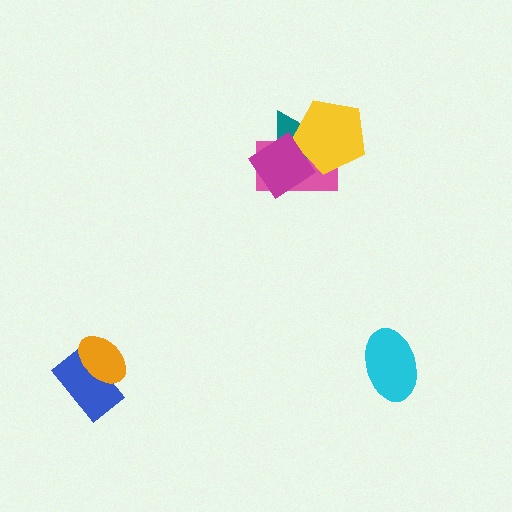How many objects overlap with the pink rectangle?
3 objects overlap with the pink rectangle.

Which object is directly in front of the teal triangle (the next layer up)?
The yellow pentagon is directly in front of the teal triangle.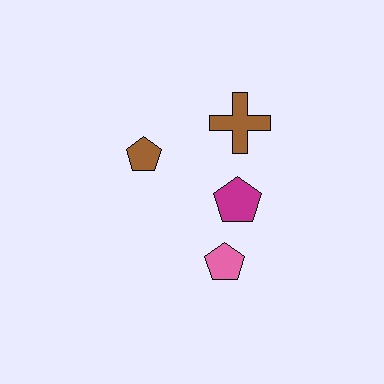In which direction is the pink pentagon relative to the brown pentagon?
The pink pentagon is below the brown pentagon.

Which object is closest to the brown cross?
The magenta pentagon is closest to the brown cross.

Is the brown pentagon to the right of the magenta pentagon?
No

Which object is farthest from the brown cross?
The pink pentagon is farthest from the brown cross.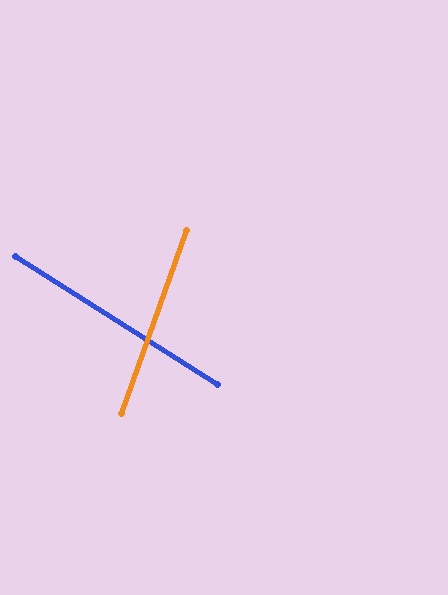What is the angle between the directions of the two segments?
Approximately 77 degrees.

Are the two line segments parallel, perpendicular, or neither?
Neither parallel nor perpendicular — they differ by about 77°.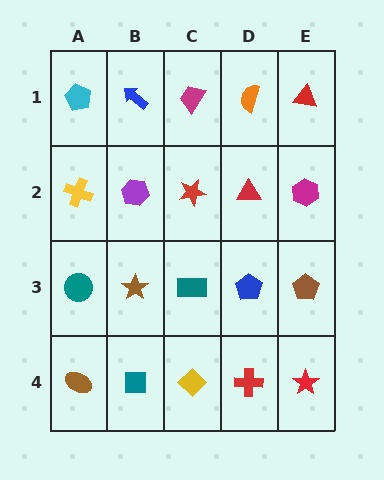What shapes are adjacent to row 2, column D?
An orange semicircle (row 1, column D), a blue pentagon (row 3, column D), a red star (row 2, column C), a magenta hexagon (row 2, column E).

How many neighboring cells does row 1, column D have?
3.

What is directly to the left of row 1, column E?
An orange semicircle.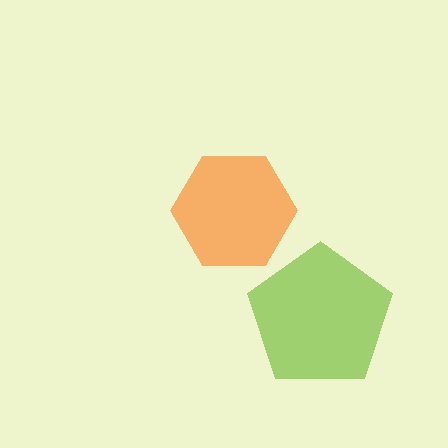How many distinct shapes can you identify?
There are 2 distinct shapes: an orange hexagon, a lime pentagon.